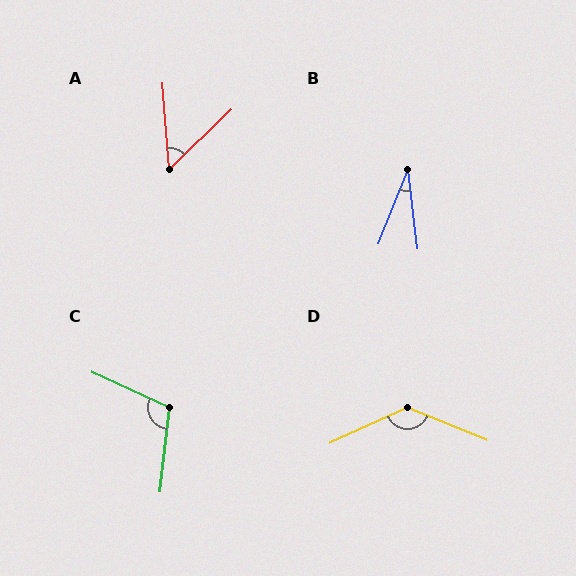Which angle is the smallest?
B, at approximately 29 degrees.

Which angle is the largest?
D, at approximately 133 degrees.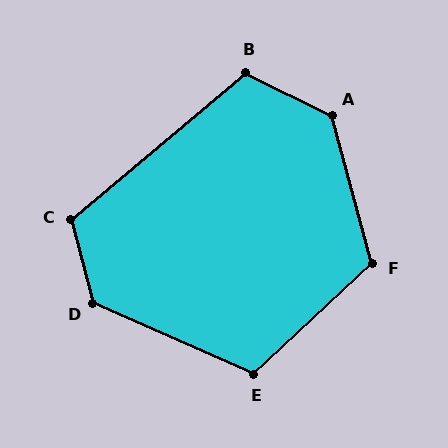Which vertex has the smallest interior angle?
E, at approximately 113 degrees.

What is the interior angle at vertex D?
Approximately 129 degrees (obtuse).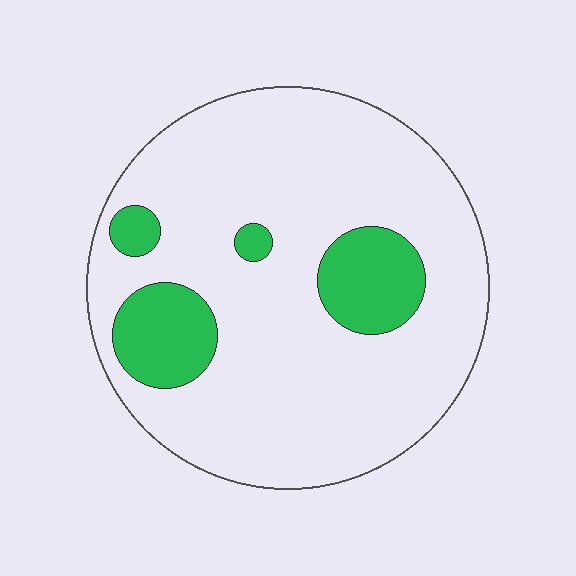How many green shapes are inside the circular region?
4.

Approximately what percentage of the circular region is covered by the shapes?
Approximately 15%.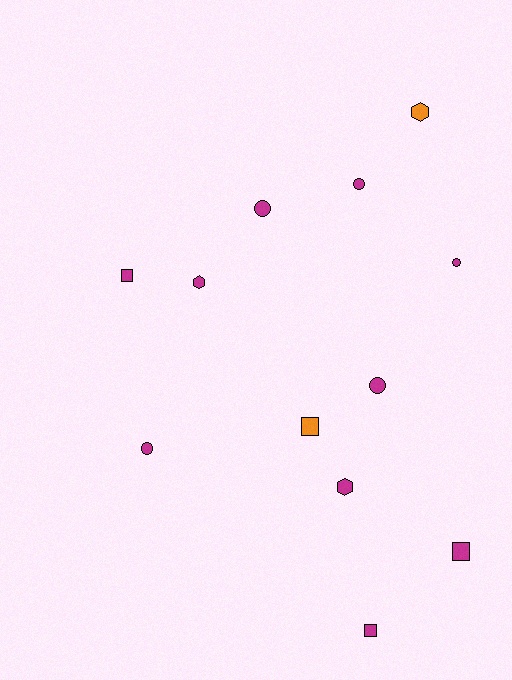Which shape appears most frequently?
Circle, with 5 objects.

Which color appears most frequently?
Magenta, with 10 objects.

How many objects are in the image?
There are 12 objects.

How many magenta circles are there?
There are 5 magenta circles.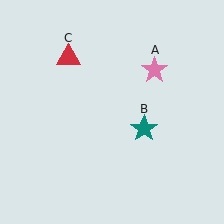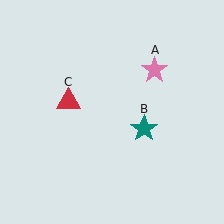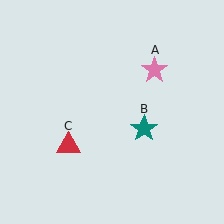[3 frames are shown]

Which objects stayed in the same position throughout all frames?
Pink star (object A) and teal star (object B) remained stationary.